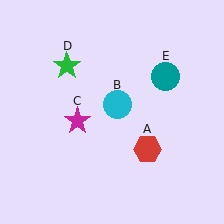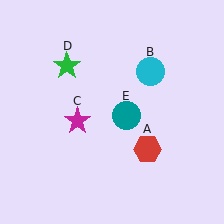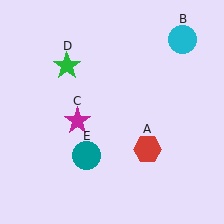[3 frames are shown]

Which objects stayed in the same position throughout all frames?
Red hexagon (object A) and magenta star (object C) and green star (object D) remained stationary.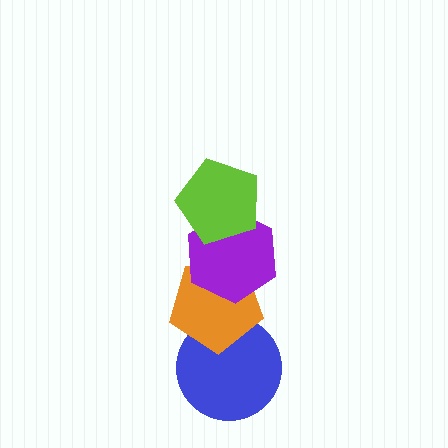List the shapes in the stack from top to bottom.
From top to bottom: the lime pentagon, the purple hexagon, the orange pentagon, the blue circle.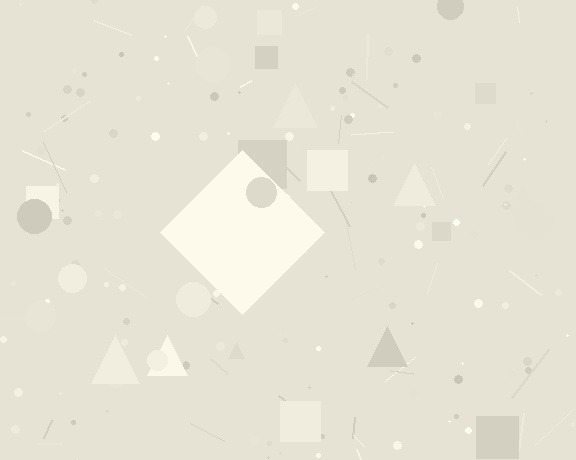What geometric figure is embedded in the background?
A diamond is embedded in the background.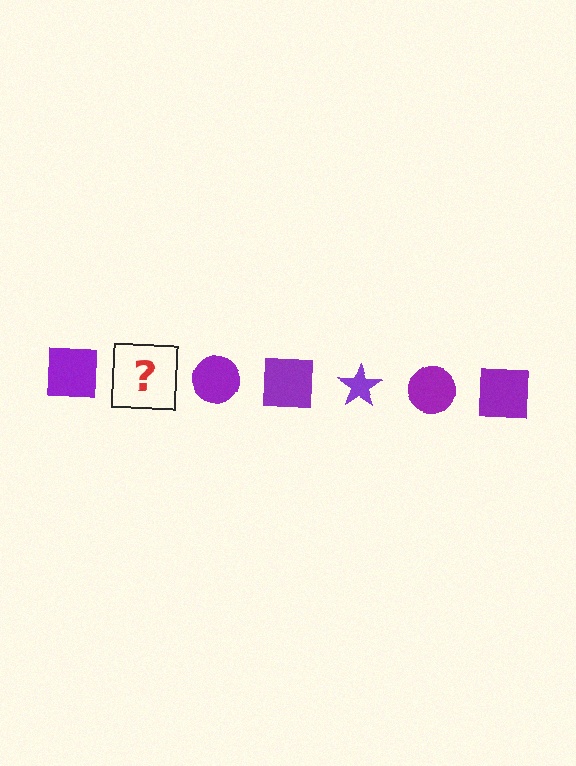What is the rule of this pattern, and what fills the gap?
The rule is that the pattern cycles through square, star, circle shapes in purple. The gap should be filled with a purple star.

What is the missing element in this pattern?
The missing element is a purple star.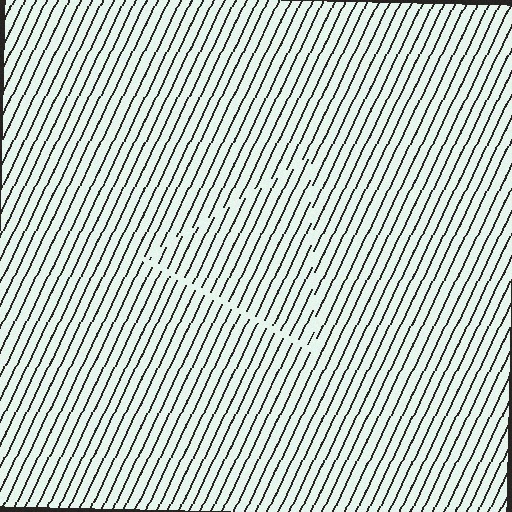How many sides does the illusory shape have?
3 sides — the line-ends trace a triangle.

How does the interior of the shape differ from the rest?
The interior of the shape contains the same grating, shifted by half a period — the contour is defined by the phase discontinuity where line-ends from the inner and outer gratings abut.